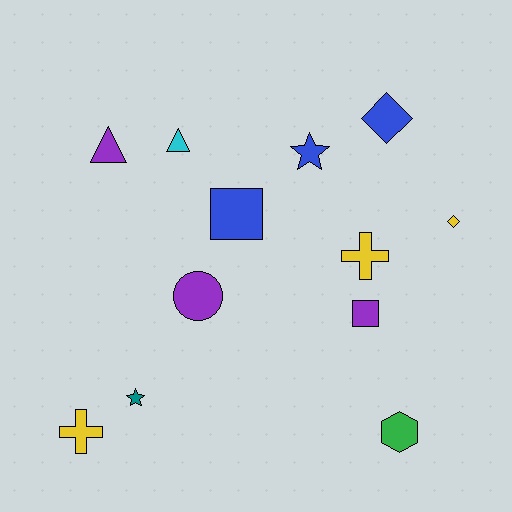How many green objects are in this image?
There is 1 green object.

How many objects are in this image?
There are 12 objects.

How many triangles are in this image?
There are 2 triangles.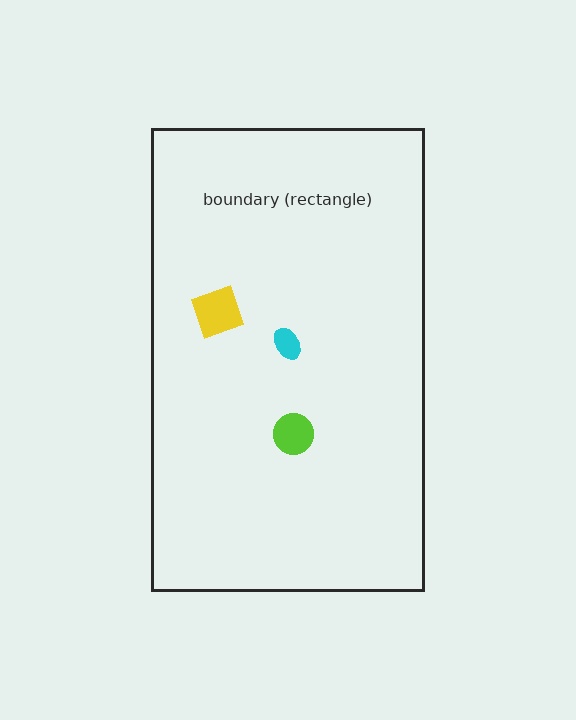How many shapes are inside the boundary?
3 inside, 0 outside.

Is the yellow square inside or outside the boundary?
Inside.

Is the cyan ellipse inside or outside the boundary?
Inside.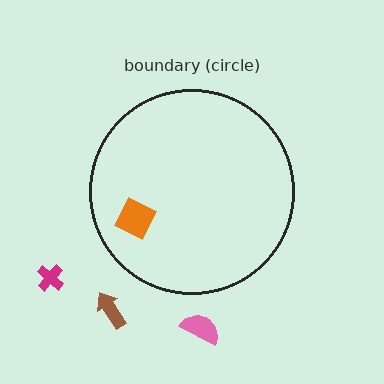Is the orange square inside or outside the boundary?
Inside.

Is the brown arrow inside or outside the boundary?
Outside.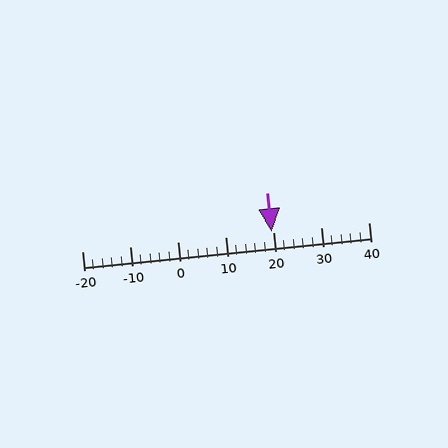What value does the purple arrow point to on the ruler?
The purple arrow points to approximately 20.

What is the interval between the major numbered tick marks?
The major tick marks are spaced 10 units apart.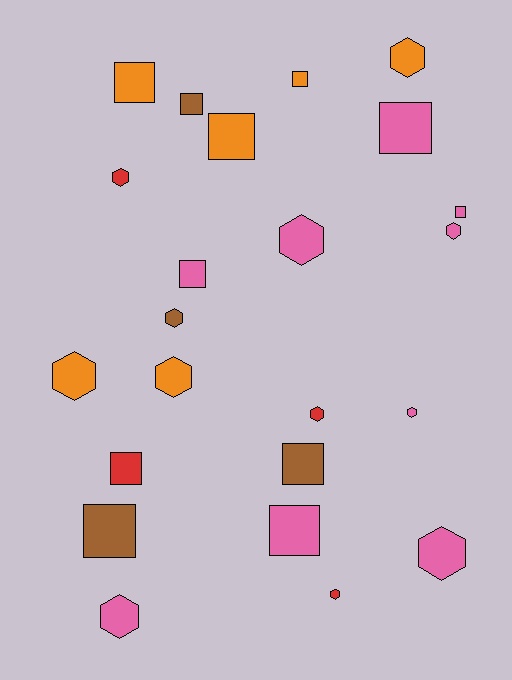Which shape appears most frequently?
Hexagon, with 12 objects.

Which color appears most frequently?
Pink, with 9 objects.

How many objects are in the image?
There are 23 objects.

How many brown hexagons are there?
There is 1 brown hexagon.